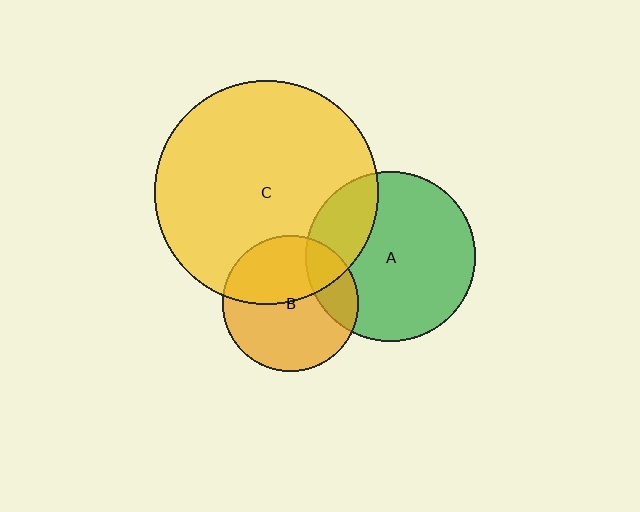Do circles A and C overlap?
Yes.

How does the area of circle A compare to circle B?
Approximately 1.6 times.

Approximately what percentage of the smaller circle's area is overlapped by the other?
Approximately 25%.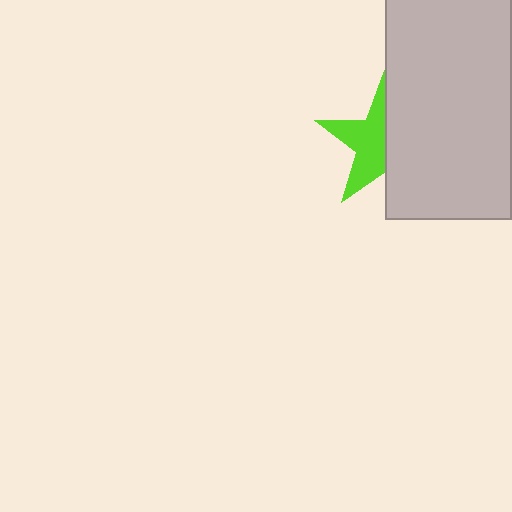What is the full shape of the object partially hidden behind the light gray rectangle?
The partially hidden object is a lime star.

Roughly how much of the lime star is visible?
About half of it is visible (roughly 52%).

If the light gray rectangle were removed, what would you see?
You would see the complete lime star.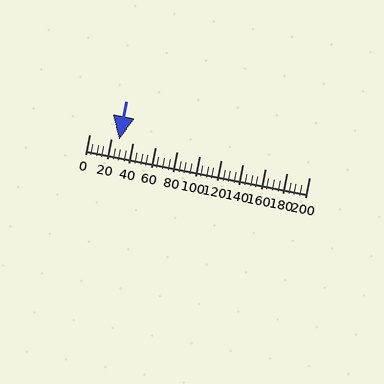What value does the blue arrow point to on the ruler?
The blue arrow points to approximately 27.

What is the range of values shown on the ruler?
The ruler shows values from 0 to 200.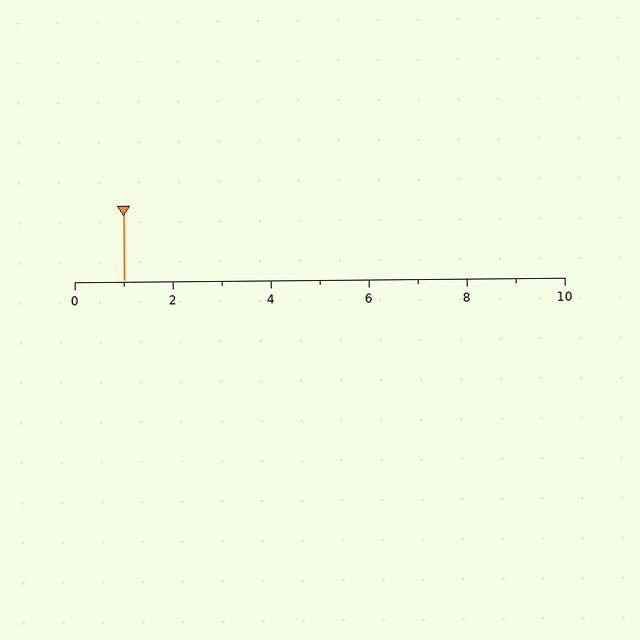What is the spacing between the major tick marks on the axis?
The major ticks are spaced 2 apart.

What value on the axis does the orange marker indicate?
The marker indicates approximately 1.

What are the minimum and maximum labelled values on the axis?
The axis runs from 0 to 10.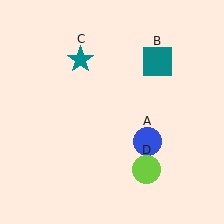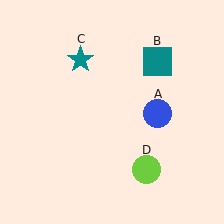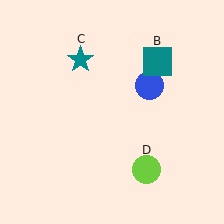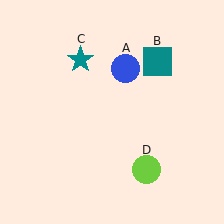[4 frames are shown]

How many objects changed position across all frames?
1 object changed position: blue circle (object A).